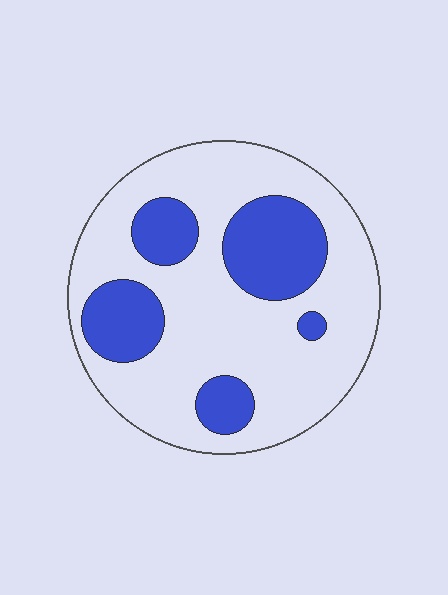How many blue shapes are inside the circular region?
5.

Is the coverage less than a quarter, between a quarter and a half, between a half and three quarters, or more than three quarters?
Between a quarter and a half.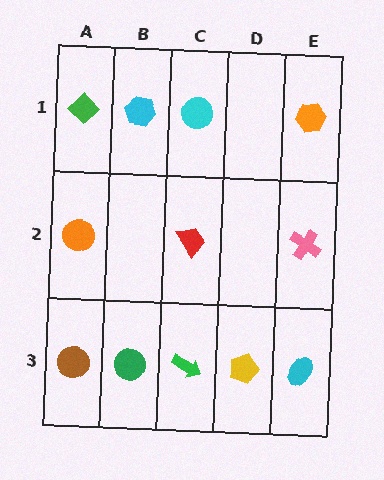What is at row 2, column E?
A pink cross.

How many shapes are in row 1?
4 shapes.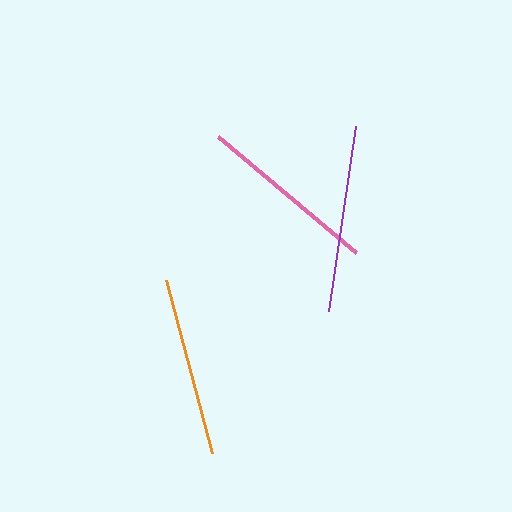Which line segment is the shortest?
The orange line is the shortest at approximately 179 pixels.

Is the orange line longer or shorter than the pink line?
The pink line is longer than the orange line.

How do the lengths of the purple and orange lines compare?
The purple and orange lines are approximately the same length.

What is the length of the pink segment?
The pink segment is approximately 180 pixels long.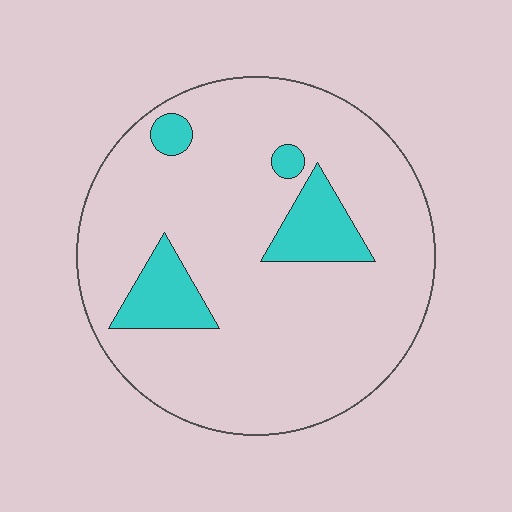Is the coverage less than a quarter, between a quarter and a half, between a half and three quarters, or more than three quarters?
Less than a quarter.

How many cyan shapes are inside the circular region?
4.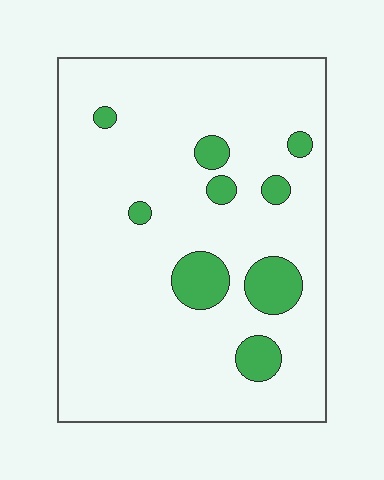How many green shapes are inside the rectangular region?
9.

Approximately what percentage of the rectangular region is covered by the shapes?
Approximately 10%.